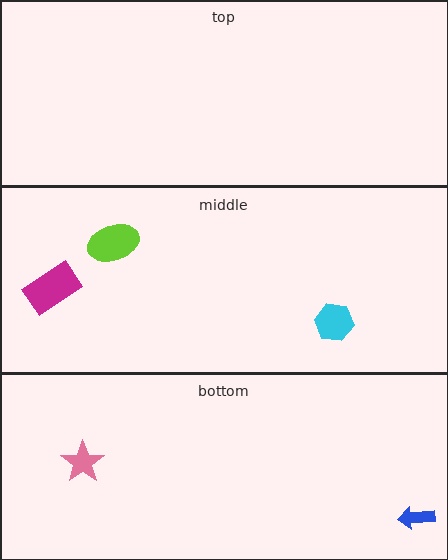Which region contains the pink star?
The bottom region.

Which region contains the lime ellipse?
The middle region.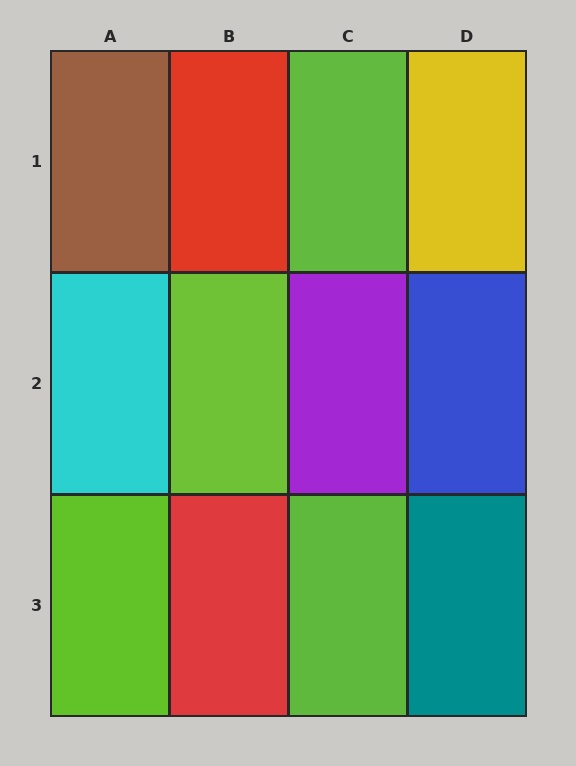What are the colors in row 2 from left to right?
Cyan, lime, purple, blue.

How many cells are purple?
1 cell is purple.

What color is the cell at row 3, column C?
Lime.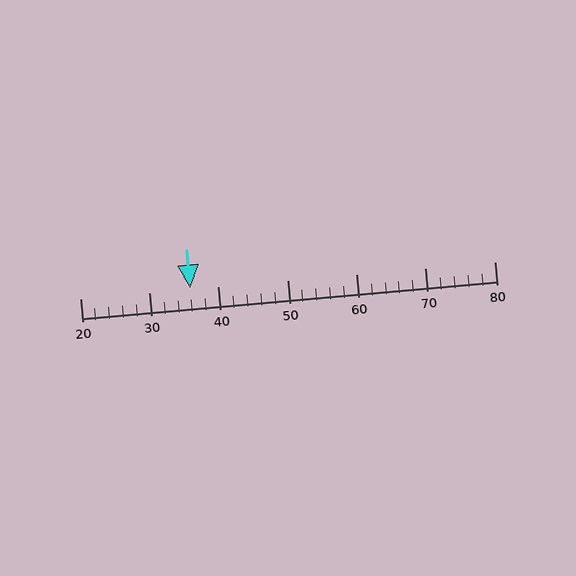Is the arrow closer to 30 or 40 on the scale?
The arrow is closer to 40.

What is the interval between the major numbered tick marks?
The major tick marks are spaced 10 units apart.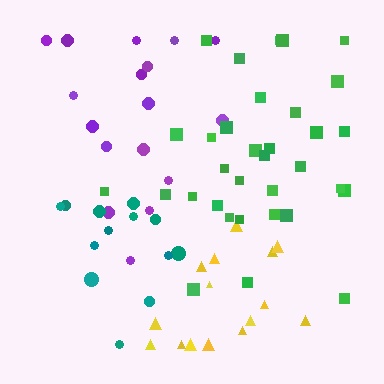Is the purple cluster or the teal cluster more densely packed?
Purple.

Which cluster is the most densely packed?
Green.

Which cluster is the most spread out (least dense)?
Teal.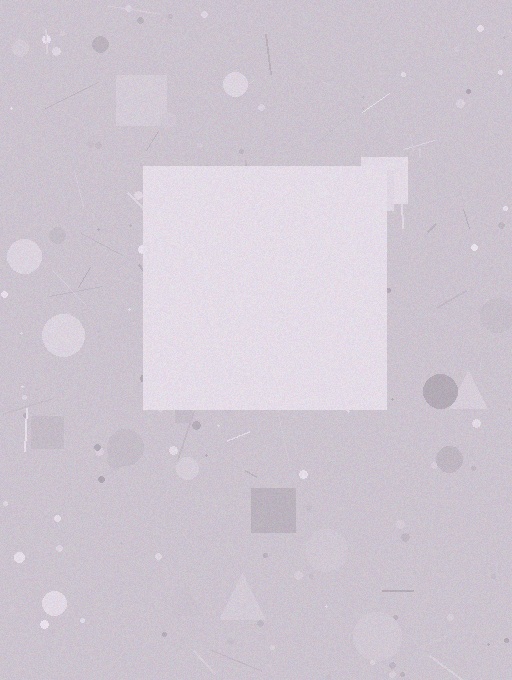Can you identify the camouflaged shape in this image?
The camouflaged shape is a square.